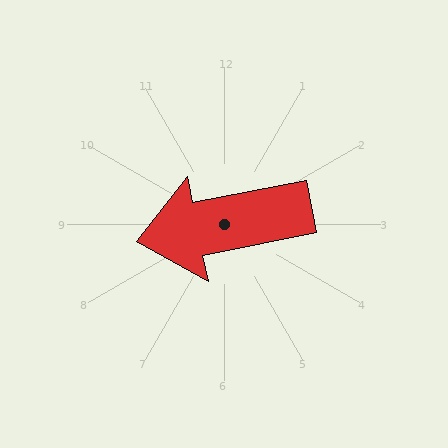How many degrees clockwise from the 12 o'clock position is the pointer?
Approximately 259 degrees.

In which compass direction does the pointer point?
West.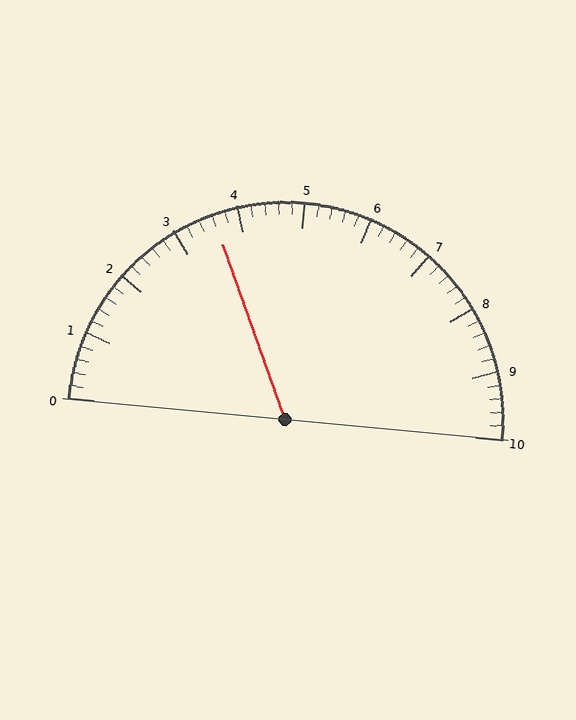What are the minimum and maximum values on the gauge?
The gauge ranges from 0 to 10.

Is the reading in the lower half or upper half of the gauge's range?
The reading is in the lower half of the range (0 to 10).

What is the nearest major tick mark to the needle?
The nearest major tick mark is 4.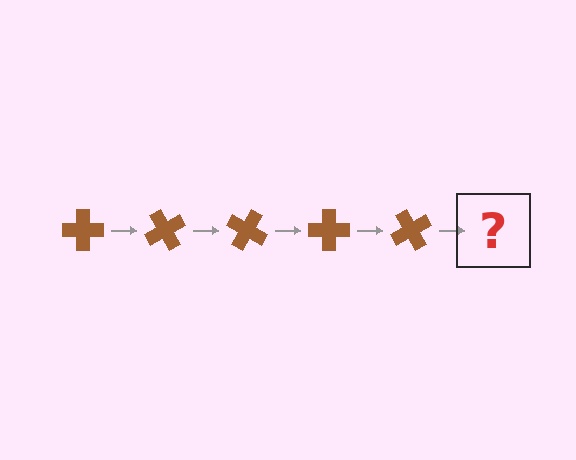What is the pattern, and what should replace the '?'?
The pattern is that the cross rotates 60 degrees each step. The '?' should be a brown cross rotated 300 degrees.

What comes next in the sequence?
The next element should be a brown cross rotated 300 degrees.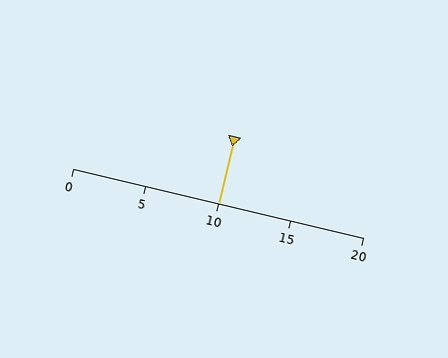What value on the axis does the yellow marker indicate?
The marker indicates approximately 10.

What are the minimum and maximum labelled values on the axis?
The axis runs from 0 to 20.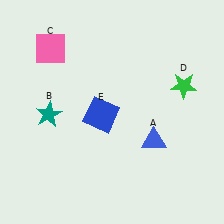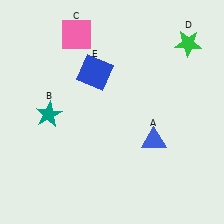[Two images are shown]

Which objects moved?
The objects that moved are: the pink square (C), the green star (D), the blue square (E).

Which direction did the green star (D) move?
The green star (D) moved up.